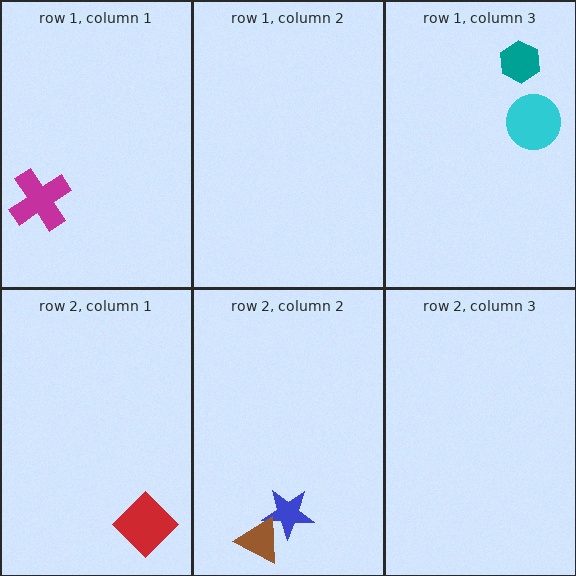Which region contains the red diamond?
The row 2, column 1 region.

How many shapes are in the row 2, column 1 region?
1.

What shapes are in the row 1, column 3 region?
The teal hexagon, the cyan circle.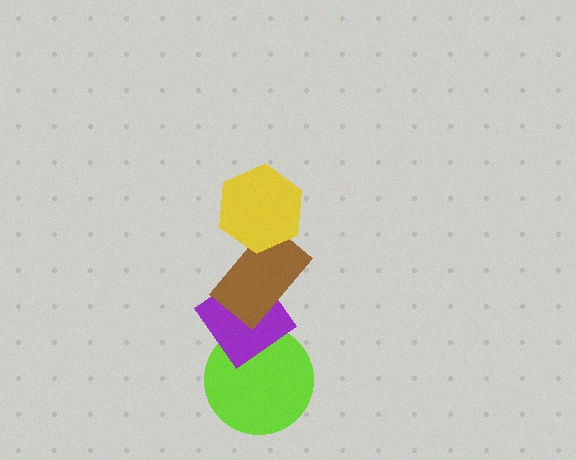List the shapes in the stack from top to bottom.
From top to bottom: the yellow hexagon, the brown rectangle, the purple diamond, the lime circle.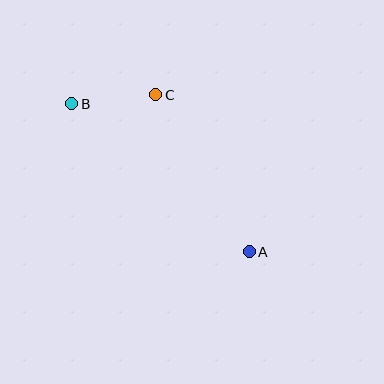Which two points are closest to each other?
Points B and C are closest to each other.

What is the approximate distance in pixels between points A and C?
The distance between A and C is approximately 183 pixels.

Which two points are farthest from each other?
Points A and B are farthest from each other.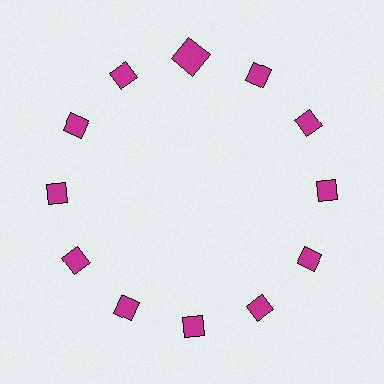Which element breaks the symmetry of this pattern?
The magenta square at roughly the 12 o'clock position breaks the symmetry. All other shapes are magenta diamonds.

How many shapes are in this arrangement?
There are 12 shapes arranged in a ring pattern.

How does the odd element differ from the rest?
It has a different shape: square instead of diamond.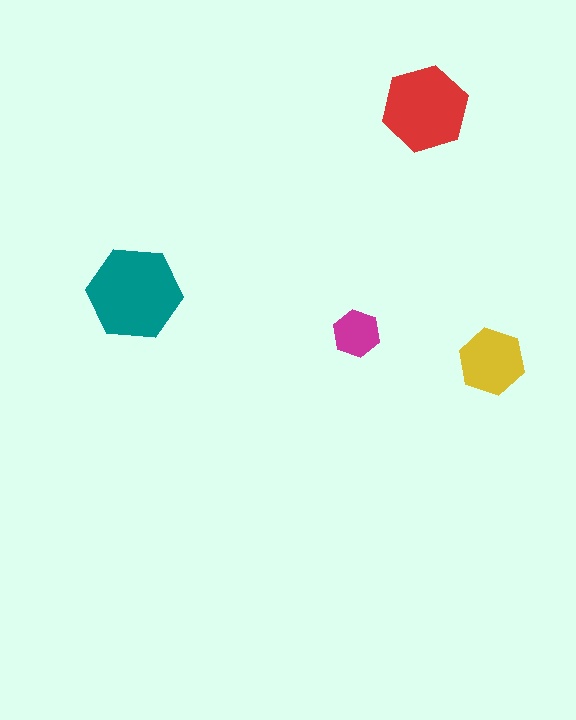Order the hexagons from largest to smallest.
the teal one, the red one, the yellow one, the magenta one.